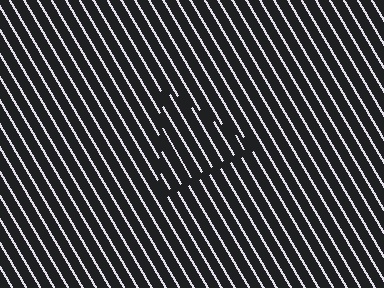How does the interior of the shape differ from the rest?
The interior of the shape contains the same grating, shifted by half a period — the contour is defined by the phase discontinuity where line-ends from the inner and outer gratings abut.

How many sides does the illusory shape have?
3 sides — the line-ends trace a triangle.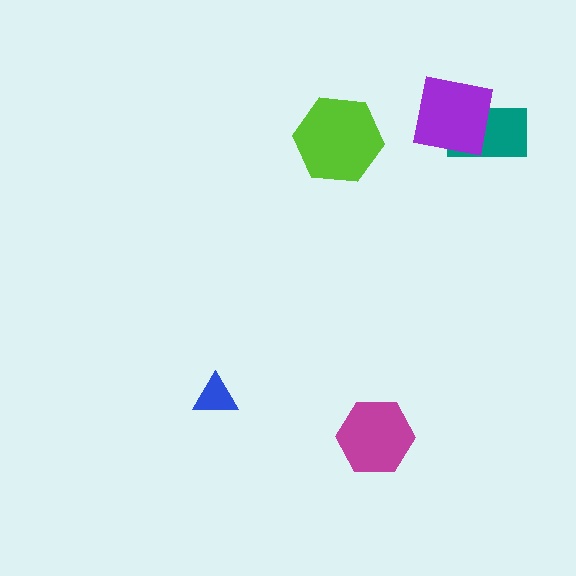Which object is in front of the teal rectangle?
The purple square is in front of the teal rectangle.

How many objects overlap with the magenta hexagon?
0 objects overlap with the magenta hexagon.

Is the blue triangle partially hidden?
No, no other shape covers it.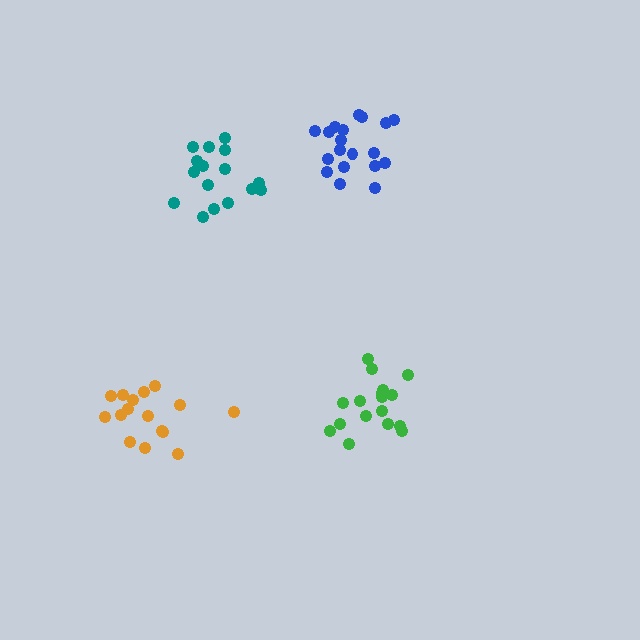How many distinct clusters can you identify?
There are 4 distinct clusters.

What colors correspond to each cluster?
The clusters are colored: green, teal, orange, blue.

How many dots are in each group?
Group 1: 17 dots, Group 2: 16 dots, Group 3: 16 dots, Group 4: 19 dots (68 total).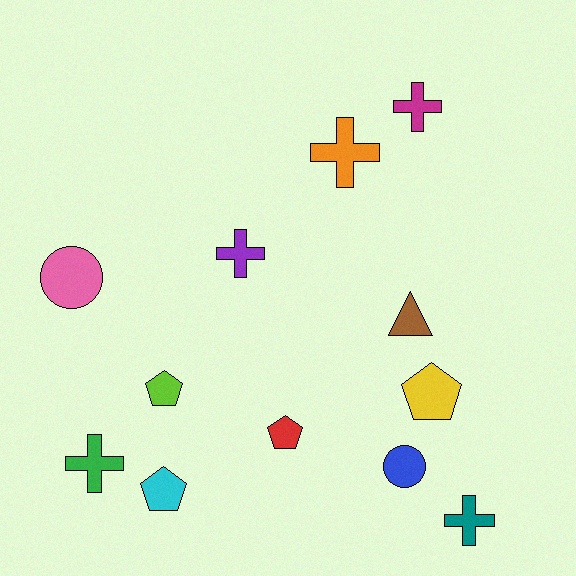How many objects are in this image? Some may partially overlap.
There are 12 objects.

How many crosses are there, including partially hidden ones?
There are 5 crosses.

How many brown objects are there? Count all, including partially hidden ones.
There is 1 brown object.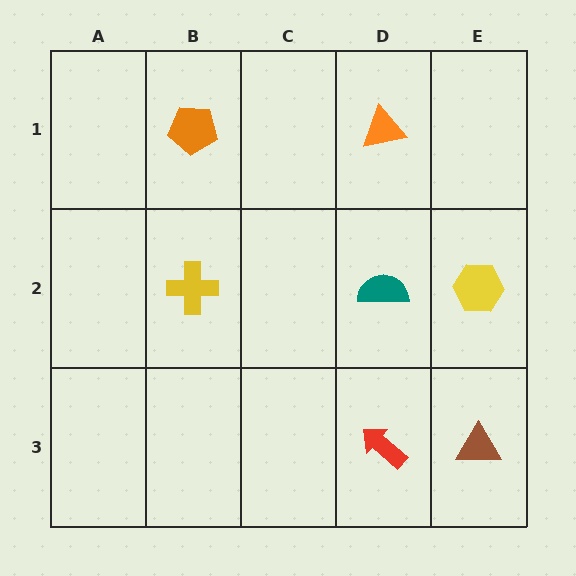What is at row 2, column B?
A yellow cross.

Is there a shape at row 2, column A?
No, that cell is empty.